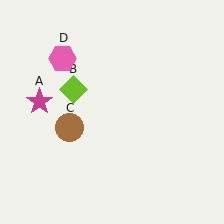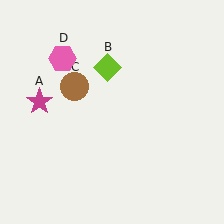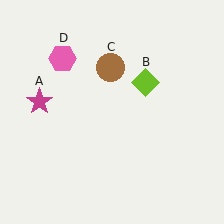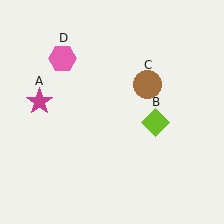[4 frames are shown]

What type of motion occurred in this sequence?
The lime diamond (object B), brown circle (object C) rotated clockwise around the center of the scene.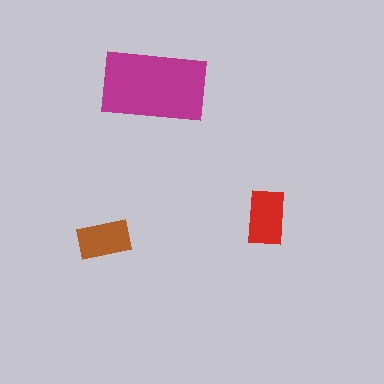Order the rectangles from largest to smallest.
the magenta one, the red one, the brown one.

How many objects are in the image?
There are 3 objects in the image.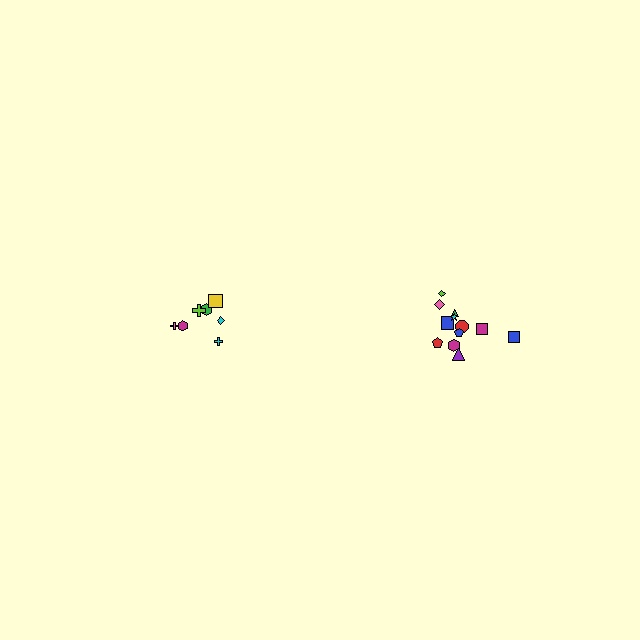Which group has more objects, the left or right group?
The right group.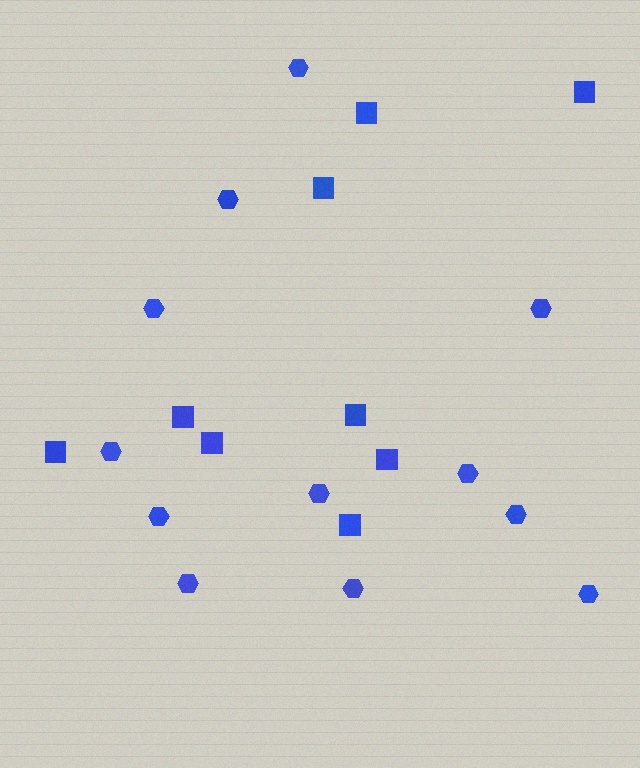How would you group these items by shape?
There are 2 groups: one group of squares (9) and one group of hexagons (12).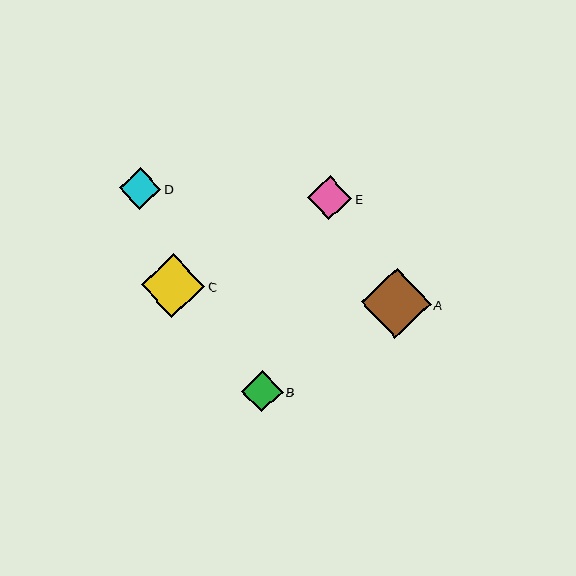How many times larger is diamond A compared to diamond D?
Diamond A is approximately 1.7 times the size of diamond D.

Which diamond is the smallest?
Diamond B is the smallest with a size of approximately 41 pixels.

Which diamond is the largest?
Diamond A is the largest with a size of approximately 70 pixels.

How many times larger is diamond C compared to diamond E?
Diamond C is approximately 1.4 times the size of diamond E.